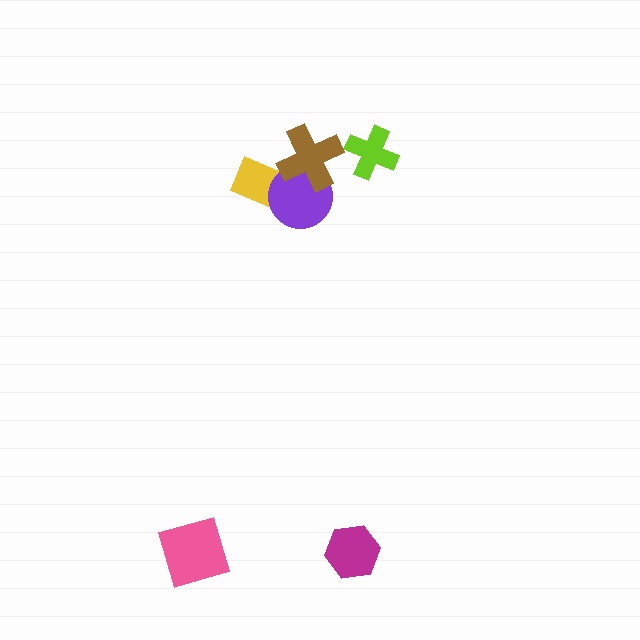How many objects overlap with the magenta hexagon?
0 objects overlap with the magenta hexagon.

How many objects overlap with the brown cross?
2 objects overlap with the brown cross.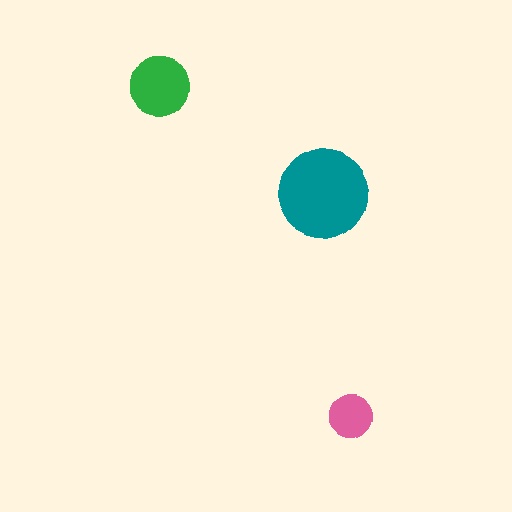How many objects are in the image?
There are 3 objects in the image.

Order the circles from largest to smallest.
the teal one, the green one, the pink one.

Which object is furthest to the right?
The pink circle is rightmost.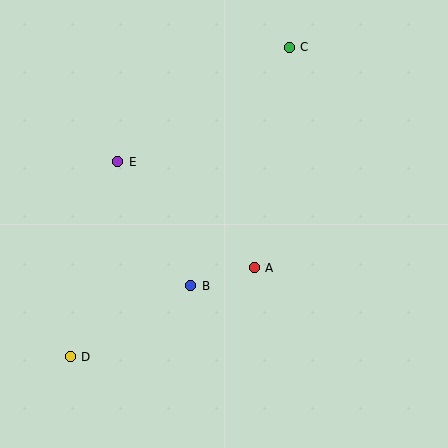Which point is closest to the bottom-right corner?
Point A is closest to the bottom-right corner.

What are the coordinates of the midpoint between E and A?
The midpoint between E and A is at (186, 215).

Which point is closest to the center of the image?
Point A at (254, 268) is closest to the center.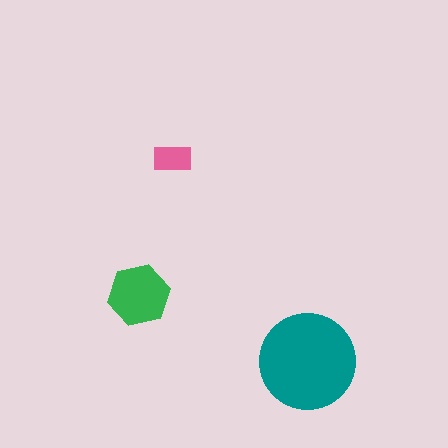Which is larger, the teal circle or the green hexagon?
The teal circle.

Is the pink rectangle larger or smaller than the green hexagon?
Smaller.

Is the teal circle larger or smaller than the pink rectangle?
Larger.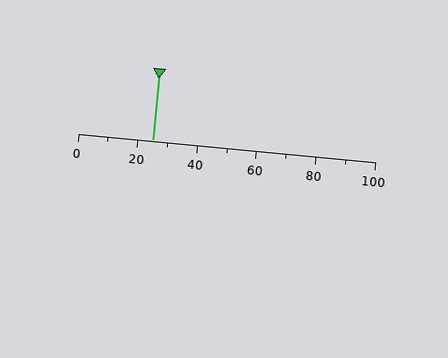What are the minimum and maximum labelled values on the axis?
The axis runs from 0 to 100.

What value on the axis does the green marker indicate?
The marker indicates approximately 25.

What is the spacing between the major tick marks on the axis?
The major ticks are spaced 20 apart.